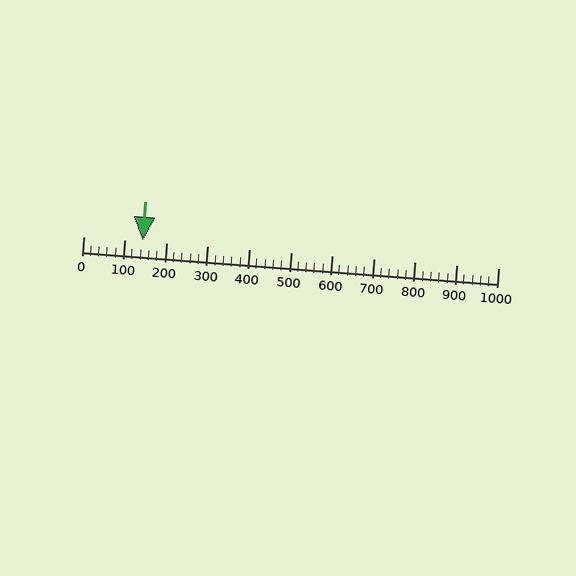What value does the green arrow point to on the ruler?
The green arrow points to approximately 144.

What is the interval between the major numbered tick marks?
The major tick marks are spaced 100 units apart.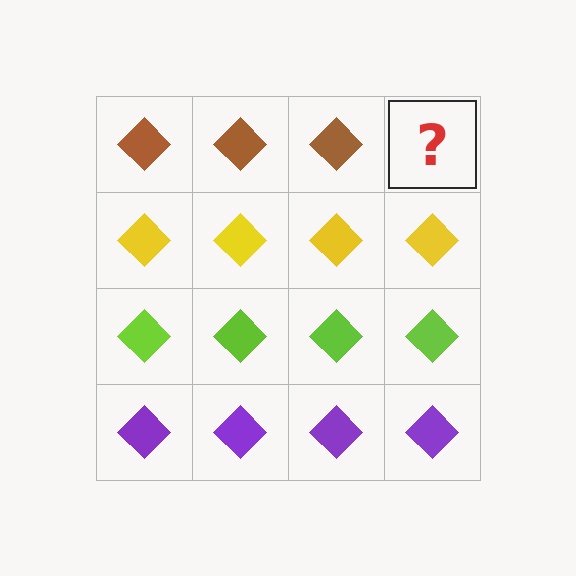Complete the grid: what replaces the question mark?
The question mark should be replaced with a brown diamond.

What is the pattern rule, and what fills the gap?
The rule is that each row has a consistent color. The gap should be filled with a brown diamond.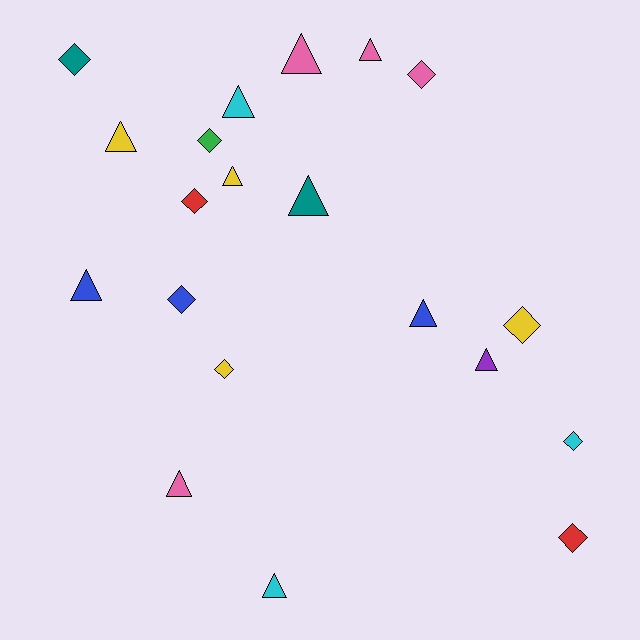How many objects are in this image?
There are 20 objects.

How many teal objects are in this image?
There are 2 teal objects.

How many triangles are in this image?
There are 11 triangles.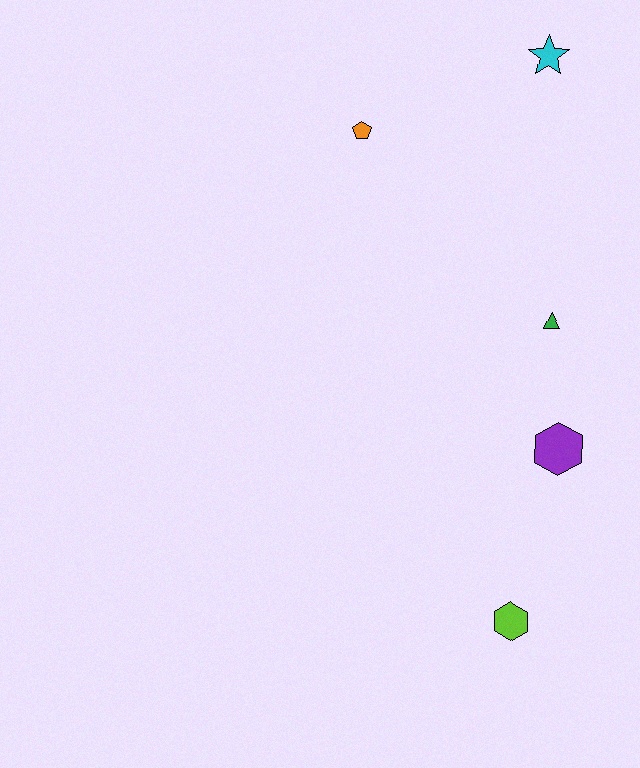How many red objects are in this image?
There are no red objects.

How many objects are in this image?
There are 5 objects.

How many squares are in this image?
There are no squares.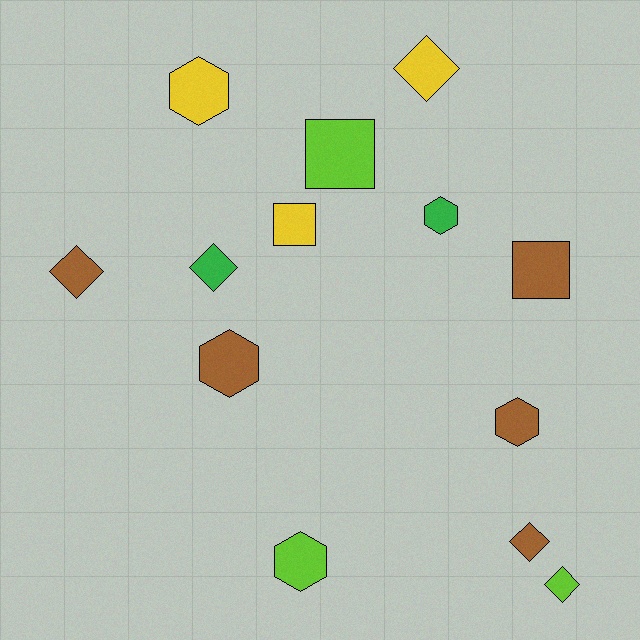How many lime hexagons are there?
There is 1 lime hexagon.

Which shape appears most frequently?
Diamond, with 5 objects.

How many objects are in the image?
There are 13 objects.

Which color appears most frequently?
Brown, with 5 objects.